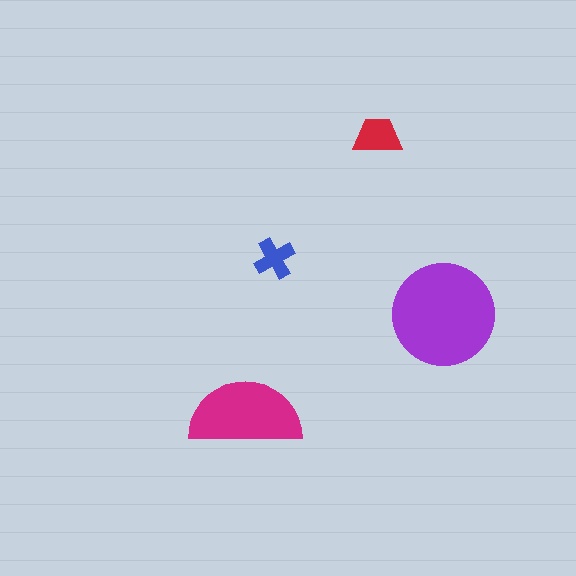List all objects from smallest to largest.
The blue cross, the red trapezoid, the magenta semicircle, the purple circle.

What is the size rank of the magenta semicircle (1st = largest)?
2nd.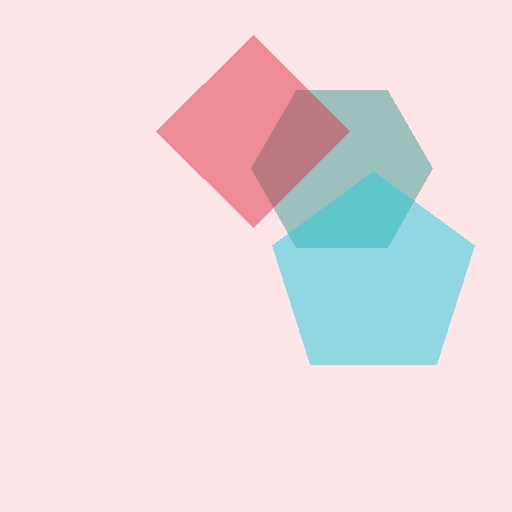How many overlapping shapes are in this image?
There are 3 overlapping shapes in the image.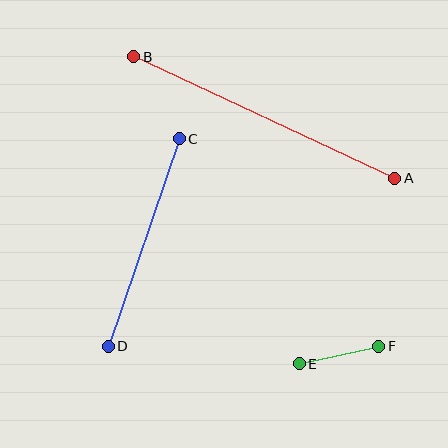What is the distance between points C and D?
The distance is approximately 219 pixels.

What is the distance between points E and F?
The distance is approximately 81 pixels.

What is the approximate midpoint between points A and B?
The midpoint is at approximately (264, 118) pixels.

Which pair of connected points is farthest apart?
Points A and B are farthest apart.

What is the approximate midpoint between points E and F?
The midpoint is at approximately (339, 355) pixels.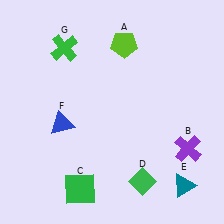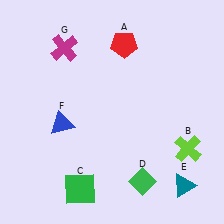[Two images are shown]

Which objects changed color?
A changed from lime to red. B changed from purple to lime. G changed from green to magenta.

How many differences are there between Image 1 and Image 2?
There are 3 differences between the two images.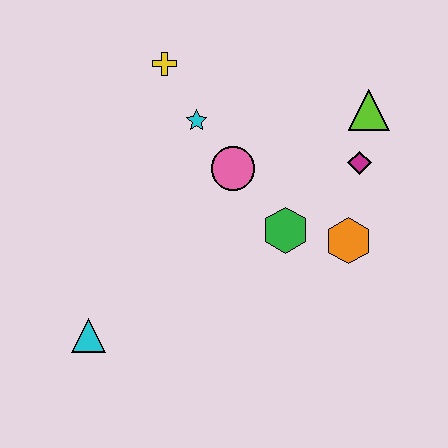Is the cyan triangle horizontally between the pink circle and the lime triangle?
No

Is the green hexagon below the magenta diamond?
Yes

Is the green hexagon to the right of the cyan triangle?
Yes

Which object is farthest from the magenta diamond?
The cyan triangle is farthest from the magenta diamond.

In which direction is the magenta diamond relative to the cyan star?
The magenta diamond is to the right of the cyan star.